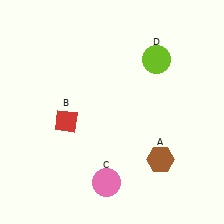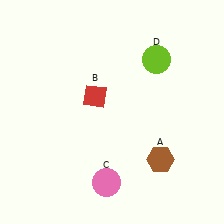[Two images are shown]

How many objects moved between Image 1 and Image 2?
1 object moved between the two images.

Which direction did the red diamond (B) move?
The red diamond (B) moved right.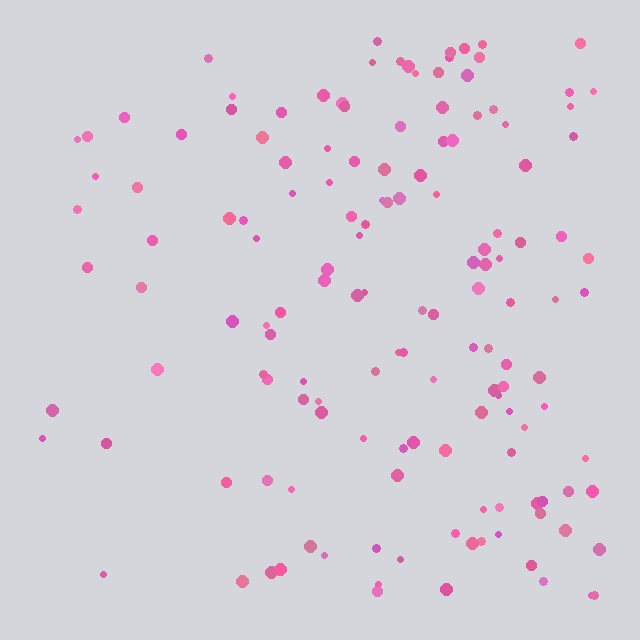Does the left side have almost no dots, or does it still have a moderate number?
Still a moderate number, just noticeably fewer than the right.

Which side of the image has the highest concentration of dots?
The right.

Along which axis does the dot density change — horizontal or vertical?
Horizontal.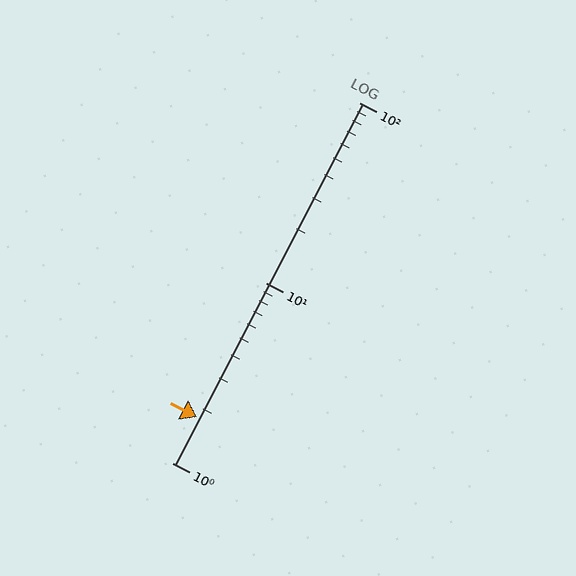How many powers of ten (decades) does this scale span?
The scale spans 2 decades, from 1 to 100.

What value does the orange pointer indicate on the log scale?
The pointer indicates approximately 1.8.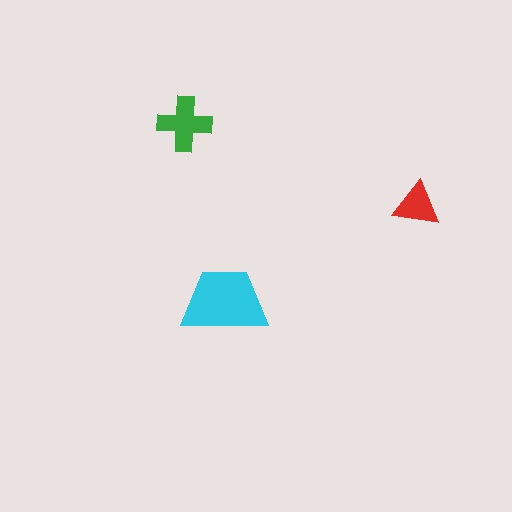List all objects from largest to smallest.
The cyan trapezoid, the green cross, the red triangle.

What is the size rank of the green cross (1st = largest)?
2nd.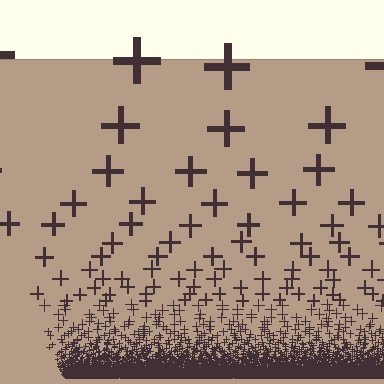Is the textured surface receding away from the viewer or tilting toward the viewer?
The surface appears to tilt toward the viewer. Texture elements get larger and sparser toward the top.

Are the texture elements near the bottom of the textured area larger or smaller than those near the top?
Smaller. The gradient is inverted — elements near the bottom are smaller and denser.